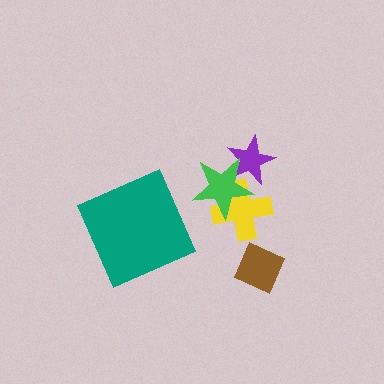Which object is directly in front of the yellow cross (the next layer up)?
The purple star is directly in front of the yellow cross.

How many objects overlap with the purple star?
2 objects overlap with the purple star.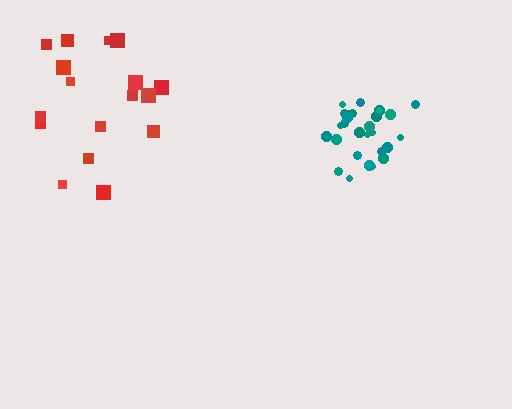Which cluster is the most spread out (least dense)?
Red.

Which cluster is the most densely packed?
Teal.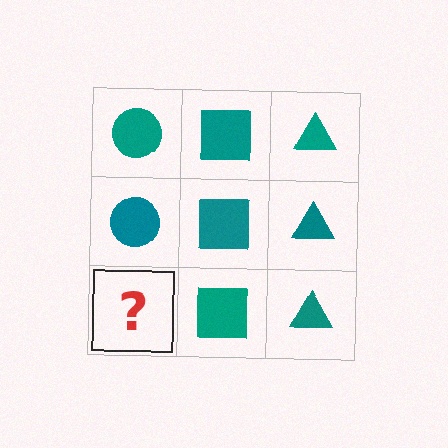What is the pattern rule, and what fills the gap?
The rule is that each column has a consistent shape. The gap should be filled with a teal circle.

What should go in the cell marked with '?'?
The missing cell should contain a teal circle.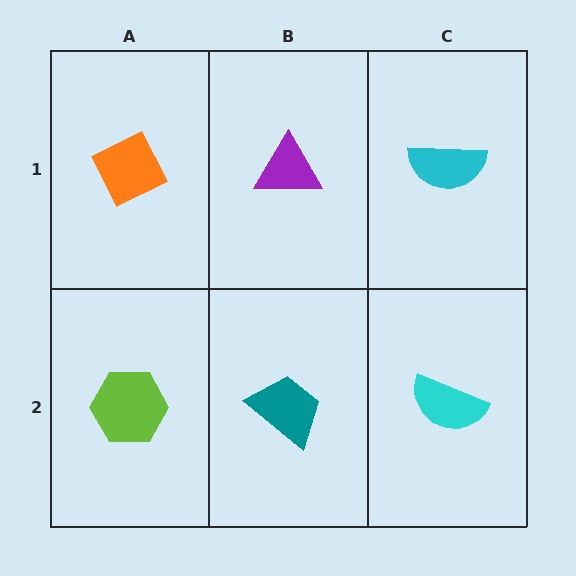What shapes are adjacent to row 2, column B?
A purple triangle (row 1, column B), a lime hexagon (row 2, column A), a cyan semicircle (row 2, column C).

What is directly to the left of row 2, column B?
A lime hexagon.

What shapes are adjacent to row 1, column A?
A lime hexagon (row 2, column A), a purple triangle (row 1, column B).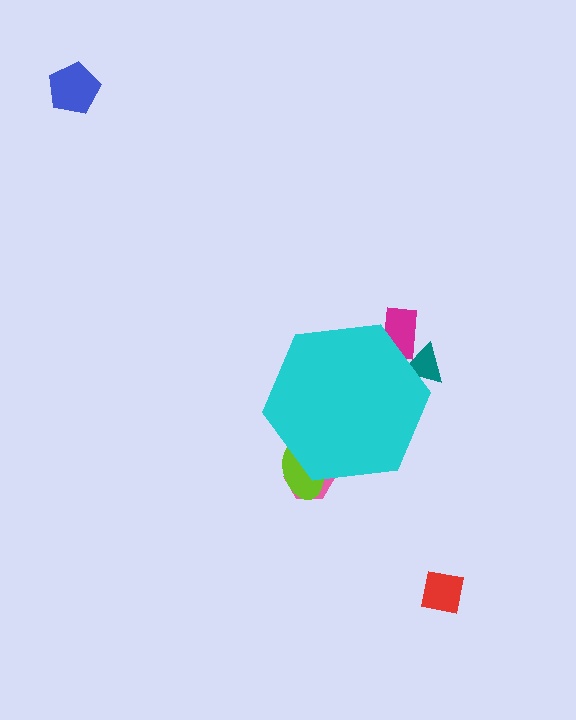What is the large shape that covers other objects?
A cyan hexagon.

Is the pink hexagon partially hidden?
Yes, the pink hexagon is partially hidden behind the cyan hexagon.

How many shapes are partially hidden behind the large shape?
4 shapes are partially hidden.